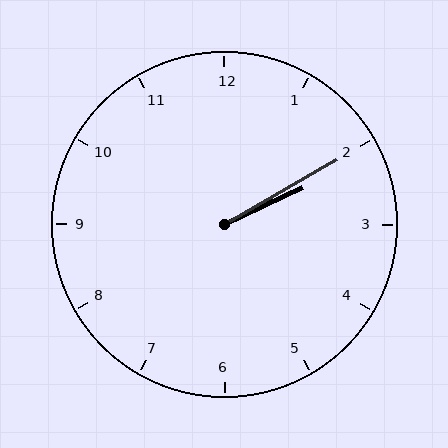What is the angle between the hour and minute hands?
Approximately 5 degrees.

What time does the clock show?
2:10.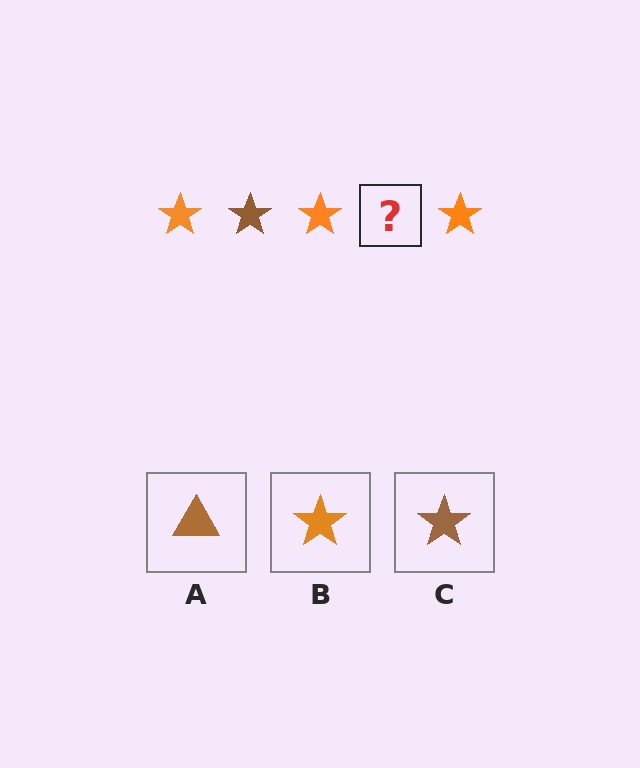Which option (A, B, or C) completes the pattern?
C.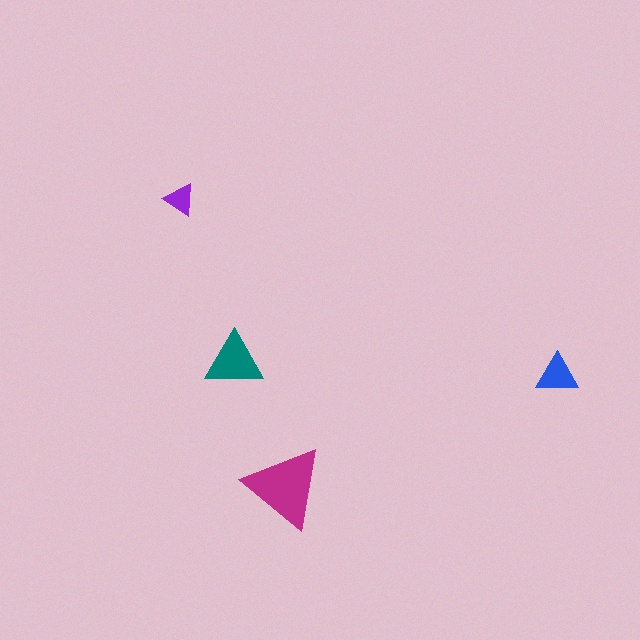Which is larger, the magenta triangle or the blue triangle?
The magenta one.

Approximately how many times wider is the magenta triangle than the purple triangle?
About 2.5 times wider.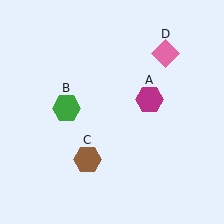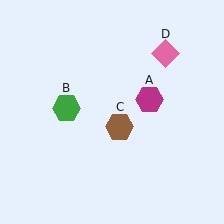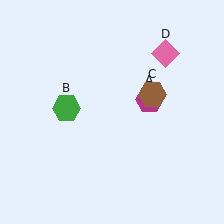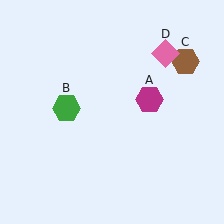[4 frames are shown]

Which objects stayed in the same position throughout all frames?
Magenta hexagon (object A) and green hexagon (object B) and pink diamond (object D) remained stationary.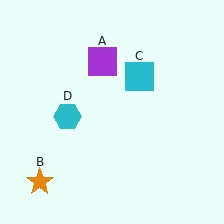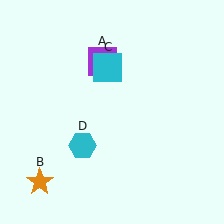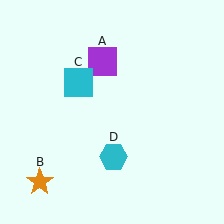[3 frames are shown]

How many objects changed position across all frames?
2 objects changed position: cyan square (object C), cyan hexagon (object D).